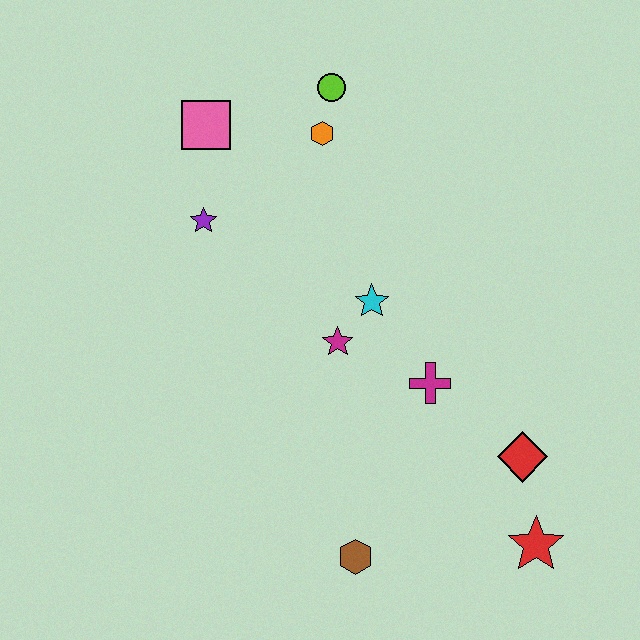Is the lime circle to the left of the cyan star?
Yes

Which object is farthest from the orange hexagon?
The red star is farthest from the orange hexagon.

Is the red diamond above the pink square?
No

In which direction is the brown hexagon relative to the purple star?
The brown hexagon is below the purple star.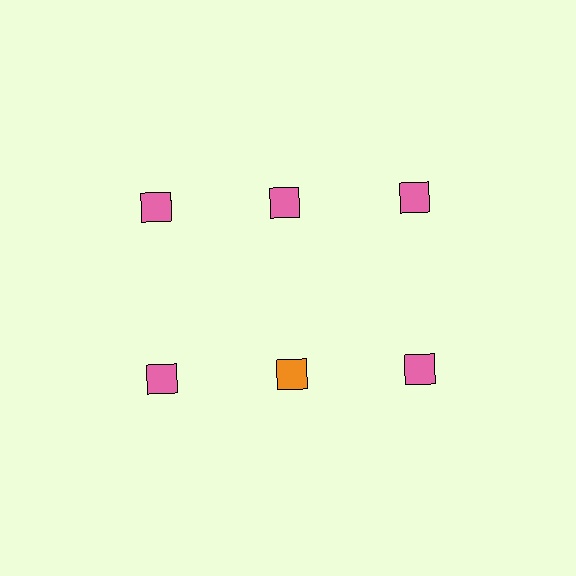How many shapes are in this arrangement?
There are 6 shapes arranged in a grid pattern.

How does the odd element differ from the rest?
It has a different color: orange instead of pink.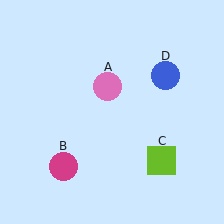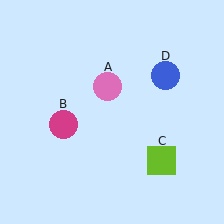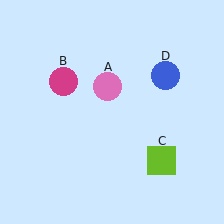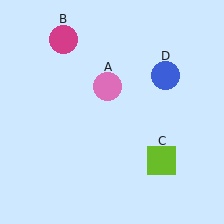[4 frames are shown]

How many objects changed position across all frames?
1 object changed position: magenta circle (object B).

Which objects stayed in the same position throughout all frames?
Pink circle (object A) and lime square (object C) and blue circle (object D) remained stationary.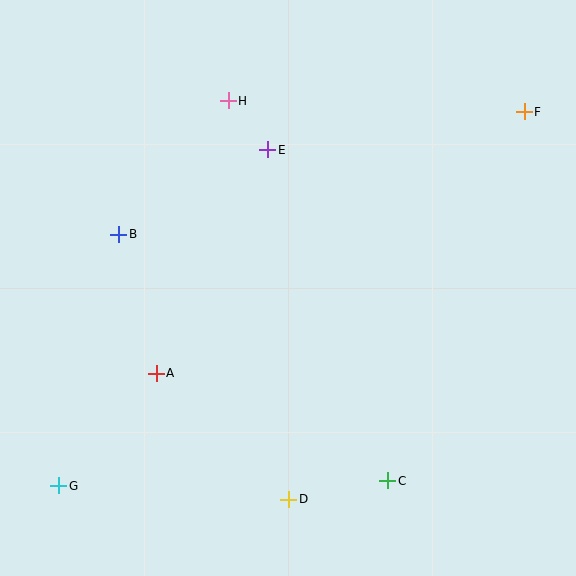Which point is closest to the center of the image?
Point E at (268, 150) is closest to the center.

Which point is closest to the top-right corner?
Point F is closest to the top-right corner.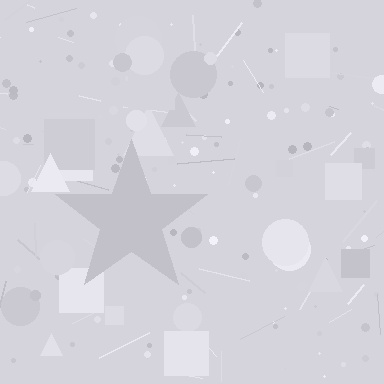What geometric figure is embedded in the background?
A star is embedded in the background.